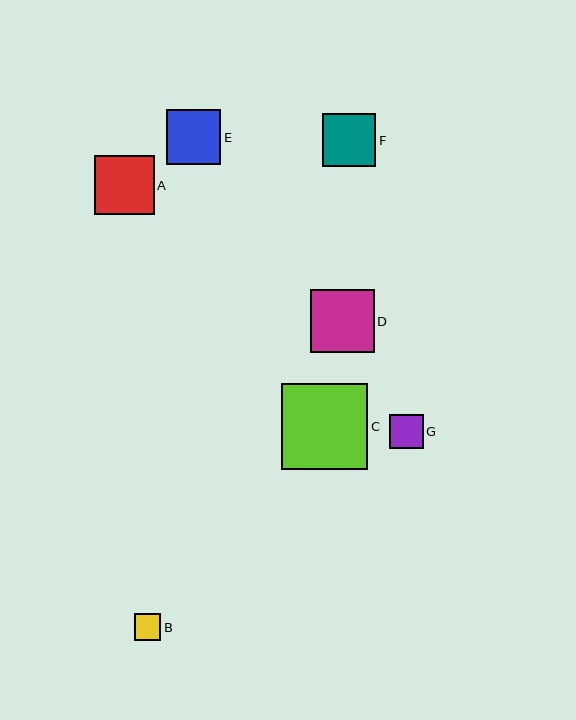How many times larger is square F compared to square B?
Square F is approximately 2.0 times the size of square B.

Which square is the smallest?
Square B is the smallest with a size of approximately 27 pixels.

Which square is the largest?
Square C is the largest with a size of approximately 86 pixels.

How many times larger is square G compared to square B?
Square G is approximately 1.3 times the size of square B.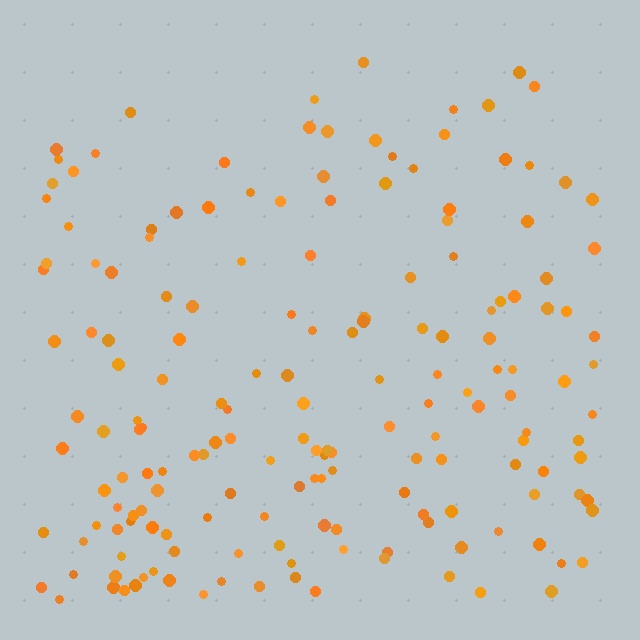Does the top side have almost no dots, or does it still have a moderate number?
Still a moderate number, just noticeably fewer than the bottom.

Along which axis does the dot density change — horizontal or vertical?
Vertical.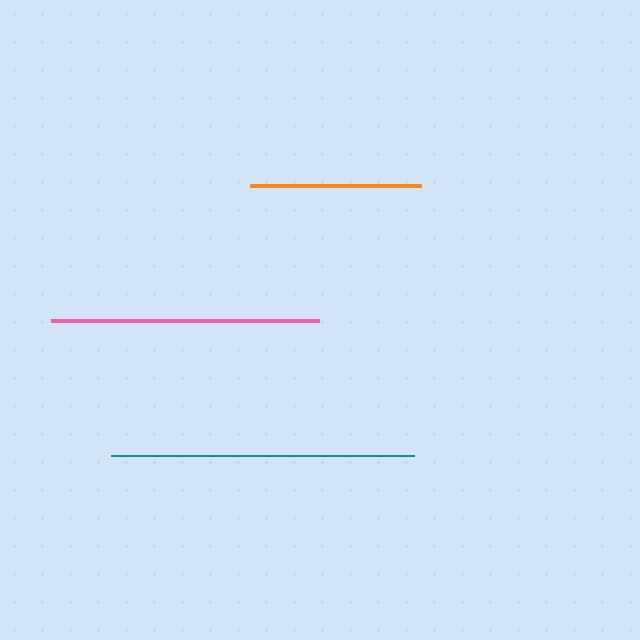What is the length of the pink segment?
The pink segment is approximately 268 pixels long.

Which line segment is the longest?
The teal line is the longest at approximately 303 pixels.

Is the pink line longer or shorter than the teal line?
The teal line is longer than the pink line.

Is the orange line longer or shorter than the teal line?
The teal line is longer than the orange line.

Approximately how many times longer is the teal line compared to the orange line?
The teal line is approximately 1.8 times the length of the orange line.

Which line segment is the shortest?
The orange line is the shortest at approximately 171 pixels.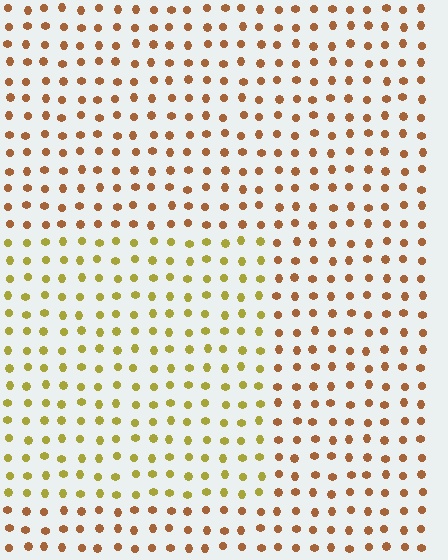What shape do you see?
I see a rectangle.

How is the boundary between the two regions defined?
The boundary is defined purely by a slight shift in hue (about 36 degrees). Spacing, size, and orientation are identical on both sides.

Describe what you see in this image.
The image is filled with small brown elements in a uniform arrangement. A rectangle-shaped region is visible where the elements are tinted to a slightly different hue, forming a subtle color boundary.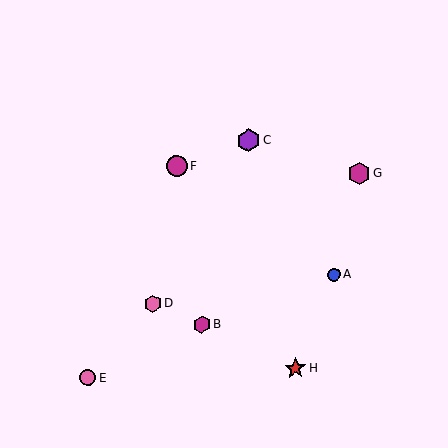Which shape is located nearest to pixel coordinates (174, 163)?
The magenta circle (labeled F) at (177, 166) is nearest to that location.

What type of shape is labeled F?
Shape F is a magenta circle.